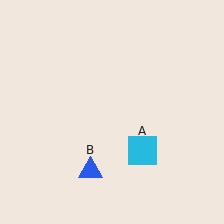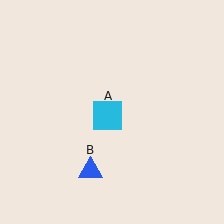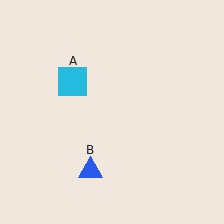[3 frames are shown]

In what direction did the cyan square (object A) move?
The cyan square (object A) moved up and to the left.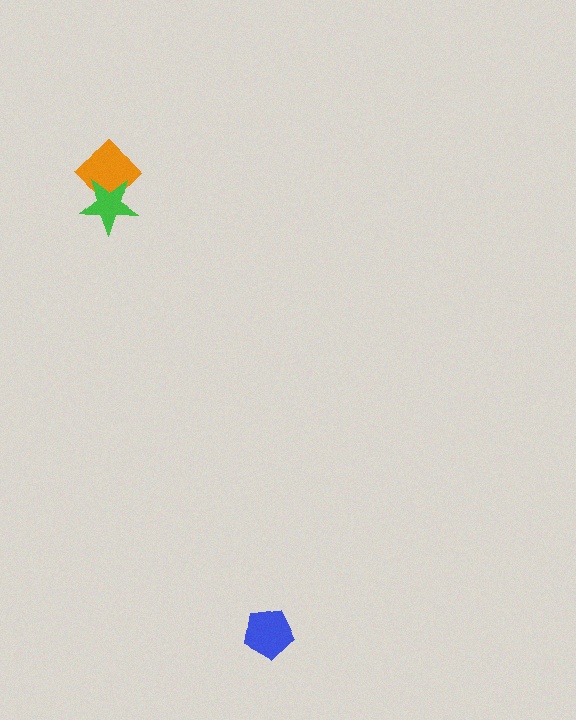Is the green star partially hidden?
No, no other shape covers it.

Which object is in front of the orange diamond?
The green star is in front of the orange diamond.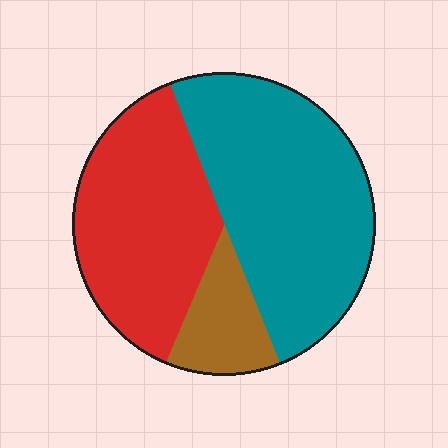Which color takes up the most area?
Teal, at roughly 50%.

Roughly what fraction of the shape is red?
Red takes up about three eighths (3/8) of the shape.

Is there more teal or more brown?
Teal.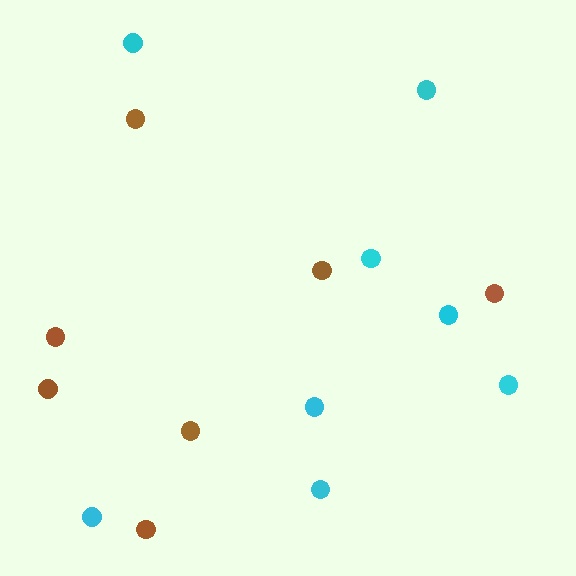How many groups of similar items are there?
There are 2 groups: one group of brown circles (7) and one group of cyan circles (8).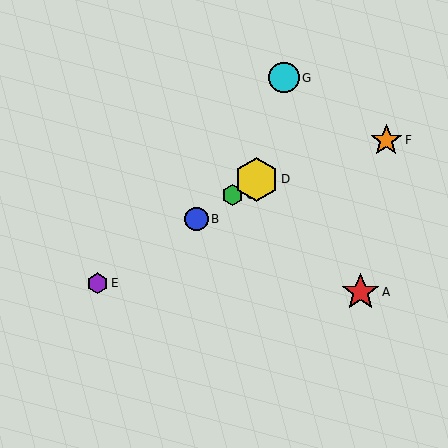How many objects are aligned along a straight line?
4 objects (B, C, D, E) are aligned along a straight line.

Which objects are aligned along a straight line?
Objects B, C, D, E are aligned along a straight line.